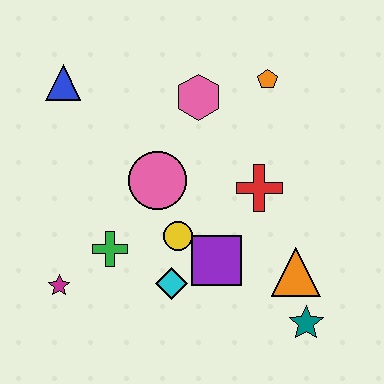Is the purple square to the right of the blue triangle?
Yes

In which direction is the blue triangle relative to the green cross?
The blue triangle is above the green cross.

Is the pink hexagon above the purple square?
Yes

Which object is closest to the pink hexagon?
The orange pentagon is closest to the pink hexagon.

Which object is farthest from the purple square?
The blue triangle is farthest from the purple square.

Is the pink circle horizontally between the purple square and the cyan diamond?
No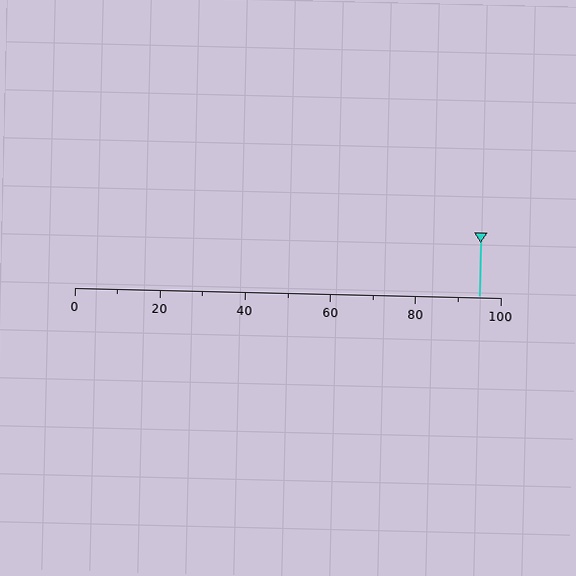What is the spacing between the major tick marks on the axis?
The major ticks are spaced 20 apart.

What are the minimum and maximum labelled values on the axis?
The axis runs from 0 to 100.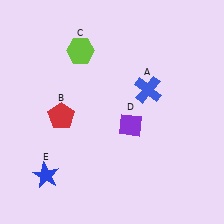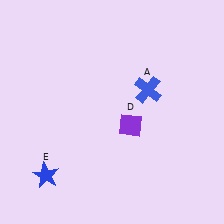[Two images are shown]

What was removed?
The red pentagon (B), the lime hexagon (C) were removed in Image 2.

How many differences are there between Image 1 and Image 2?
There are 2 differences between the two images.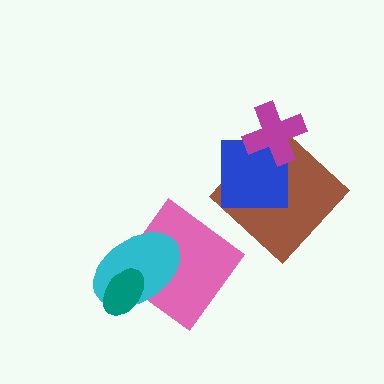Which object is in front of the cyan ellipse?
The teal ellipse is in front of the cyan ellipse.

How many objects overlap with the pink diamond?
2 objects overlap with the pink diamond.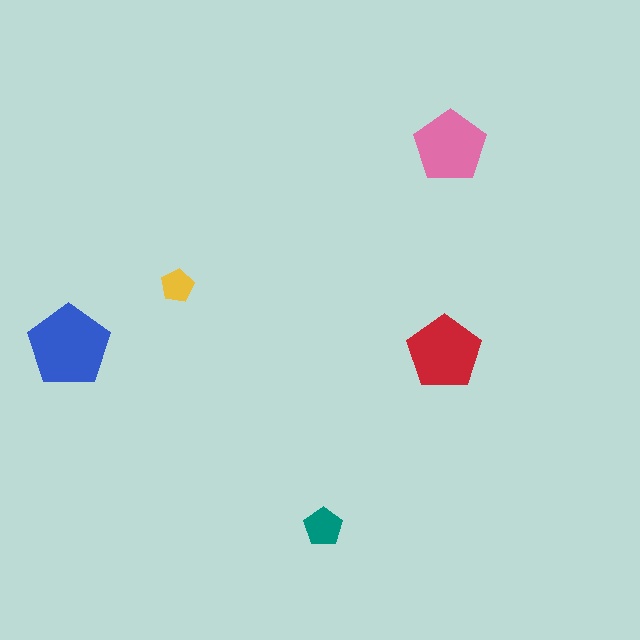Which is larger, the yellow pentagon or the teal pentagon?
The teal one.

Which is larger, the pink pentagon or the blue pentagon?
The blue one.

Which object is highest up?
The pink pentagon is topmost.